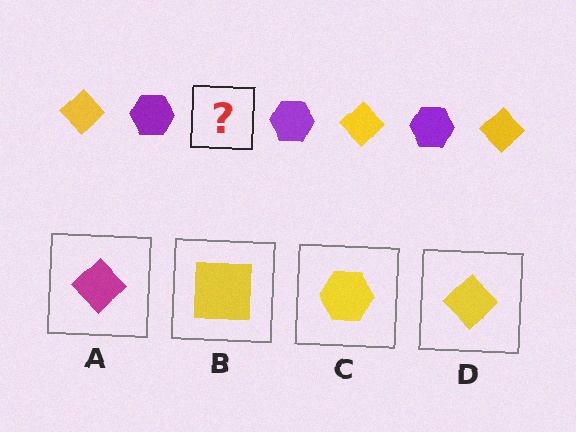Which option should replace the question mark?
Option D.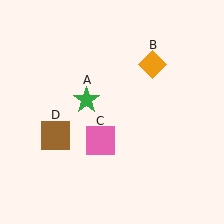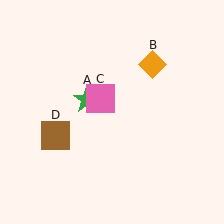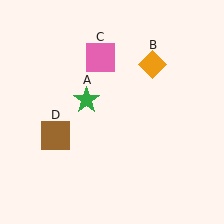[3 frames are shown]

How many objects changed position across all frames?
1 object changed position: pink square (object C).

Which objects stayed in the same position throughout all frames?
Green star (object A) and orange diamond (object B) and brown square (object D) remained stationary.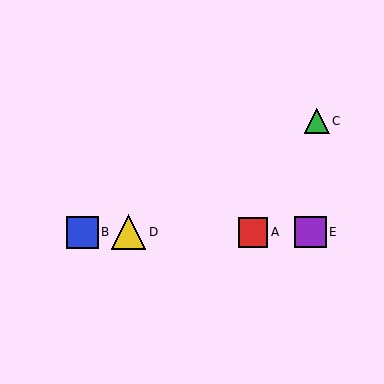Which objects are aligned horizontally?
Objects A, B, D, E are aligned horizontally.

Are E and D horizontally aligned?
Yes, both are at y≈232.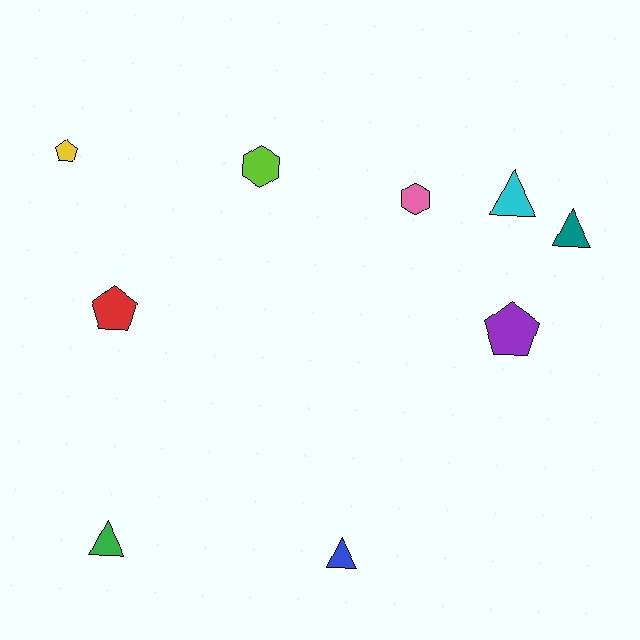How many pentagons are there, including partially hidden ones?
There are 3 pentagons.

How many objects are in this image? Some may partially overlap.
There are 9 objects.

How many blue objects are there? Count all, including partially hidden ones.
There is 1 blue object.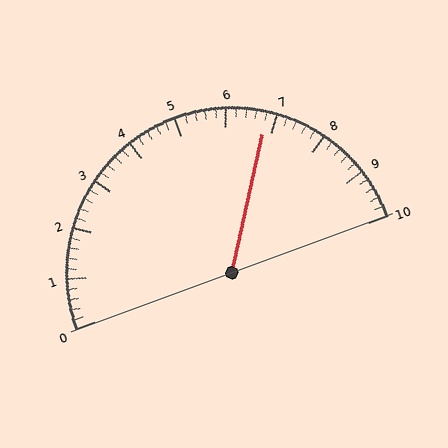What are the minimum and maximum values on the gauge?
The gauge ranges from 0 to 10.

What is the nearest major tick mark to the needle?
The nearest major tick mark is 7.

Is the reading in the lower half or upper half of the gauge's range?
The reading is in the upper half of the range (0 to 10).